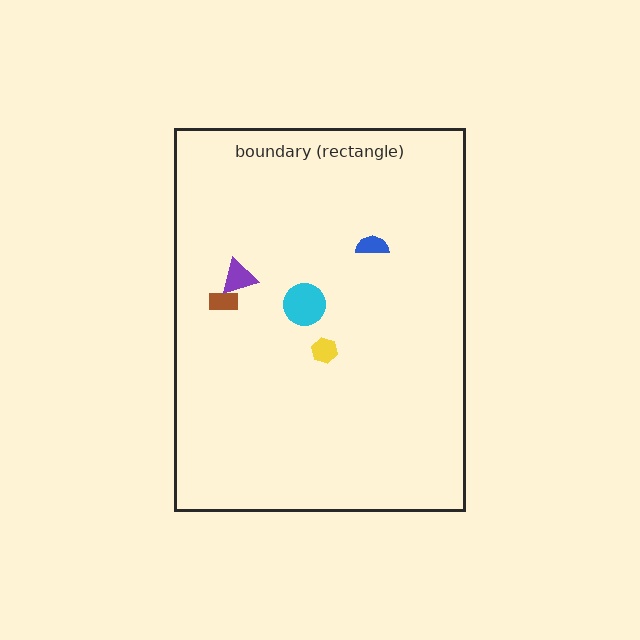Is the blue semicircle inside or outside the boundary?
Inside.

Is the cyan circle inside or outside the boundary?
Inside.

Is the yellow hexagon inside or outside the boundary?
Inside.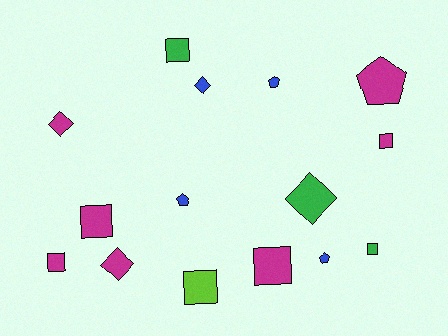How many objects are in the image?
There are 15 objects.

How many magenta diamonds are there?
There are 2 magenta diamonds.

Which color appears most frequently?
Magenta, with 7 objects.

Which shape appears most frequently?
Square, with 7 objects.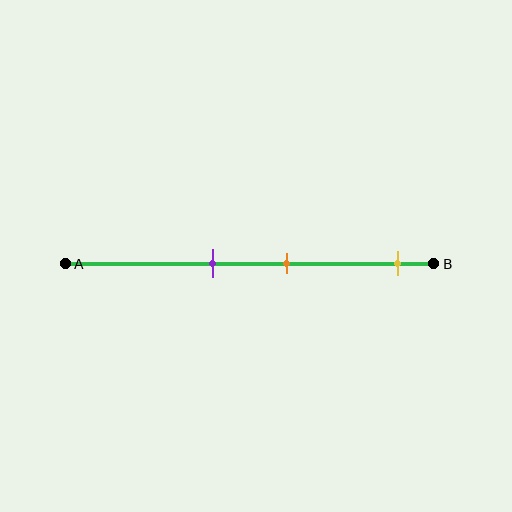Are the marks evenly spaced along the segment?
No, the marks are not evenly spaced.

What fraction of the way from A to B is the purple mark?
The purple mark is approximately 40% (0.4) of the way from A to B.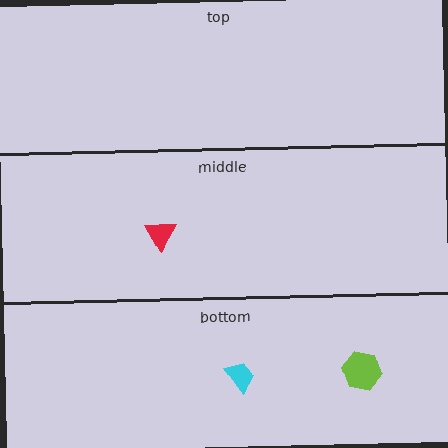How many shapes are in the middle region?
1.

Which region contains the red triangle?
The middle region.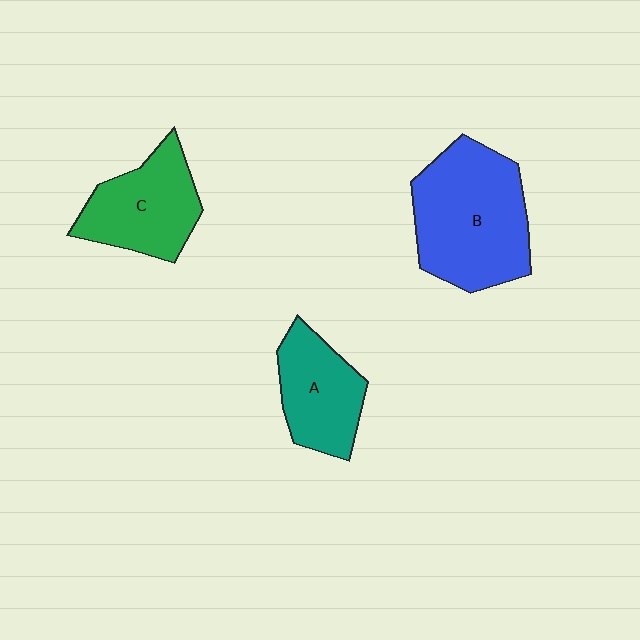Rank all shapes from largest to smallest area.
From largest to smallest: B (blue), C (green), A (teal).